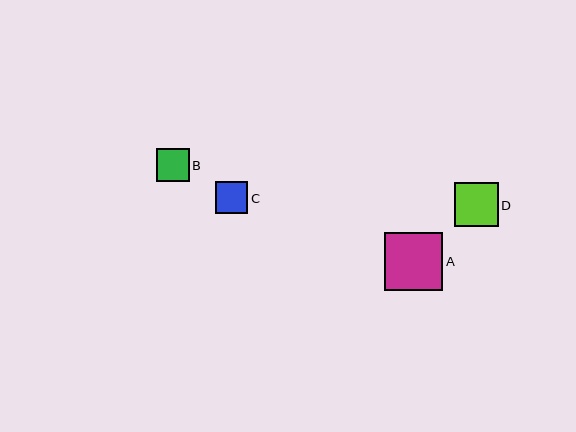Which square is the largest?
Square A is the largest with a size of approximately 58 pixels.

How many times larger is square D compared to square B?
Square D is approximately 1.4 times the size of square B.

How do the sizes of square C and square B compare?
Square C and square B are approximately the same size.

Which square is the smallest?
Square B is the smallest with a size of approximately 32 pixels.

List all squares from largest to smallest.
From largest to smallest: A, D, C, B.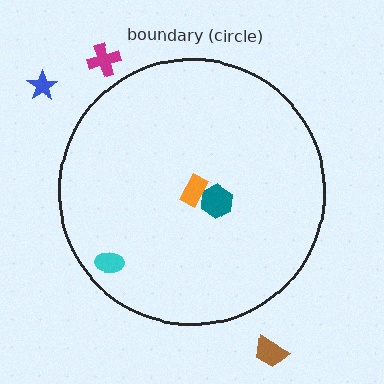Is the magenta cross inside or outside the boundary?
Outside.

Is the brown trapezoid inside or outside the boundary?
Outside.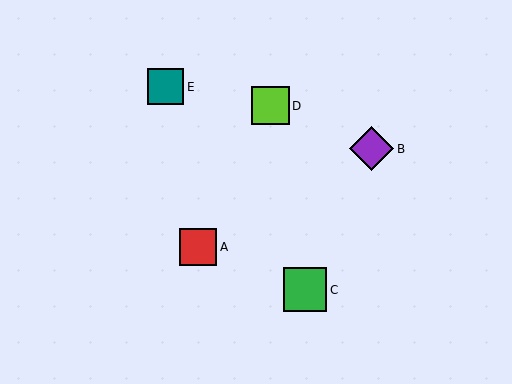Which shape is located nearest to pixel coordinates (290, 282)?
The green square (labeled C) at (305, 290) is nearest to that location.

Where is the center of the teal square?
The center of the teal square is at (166, 87).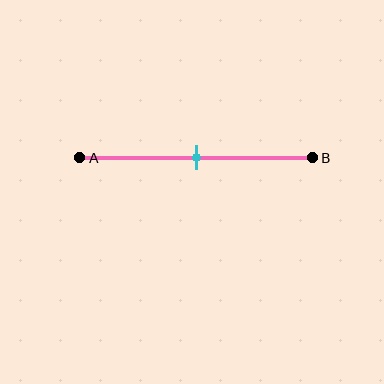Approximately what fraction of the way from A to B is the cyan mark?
The cyan mark is approximately 50% of the way from A to B.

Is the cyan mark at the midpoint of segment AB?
Yes, the mark is approximately at the midpoint.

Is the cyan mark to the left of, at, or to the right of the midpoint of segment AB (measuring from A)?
The cyan mark is approximately at the midpoint of segment AB.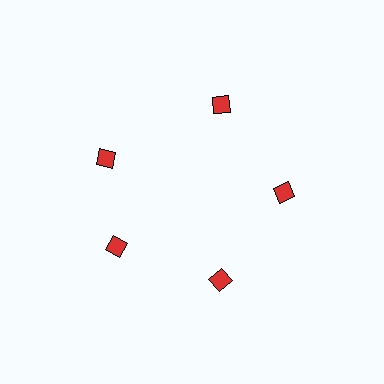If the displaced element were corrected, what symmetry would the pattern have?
It would have 5-fold rotational symmetry — the pattern would map onto itself every 72 degrees.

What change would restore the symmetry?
The symmetry would be restored by rotating it back into even spacing with its neighbors so that all 5 diamonds sit at equal angles and equal distance from the center.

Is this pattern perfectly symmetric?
No. The 5 red diamonds are arranged in a ring, but one element near the 10 o'clock position is rotated out of alignment along the ring, breaking the 5-fold rotational symmetry.